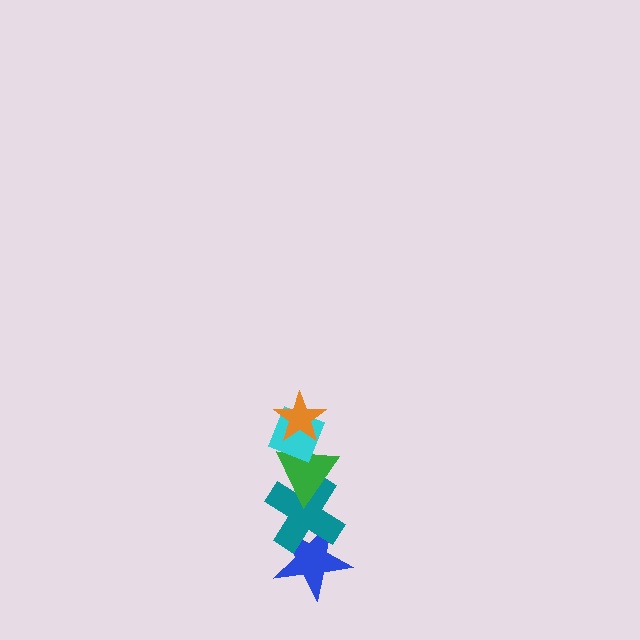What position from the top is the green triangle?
The green triangle is 3rd from the top.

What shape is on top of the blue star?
The teal cross is on top of the blue star.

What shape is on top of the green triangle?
The cyan diamond is on top of the green triangle.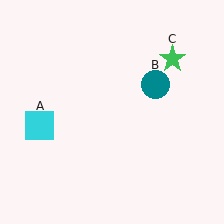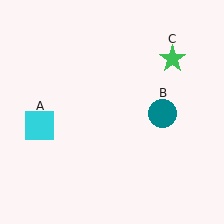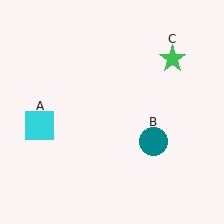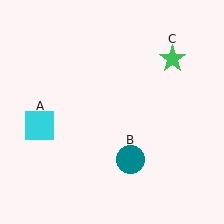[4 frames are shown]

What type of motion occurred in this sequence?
The teal circle (object B) rotated clockwise around the center of the scene.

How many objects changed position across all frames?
1 object changed position: teal circle (object B).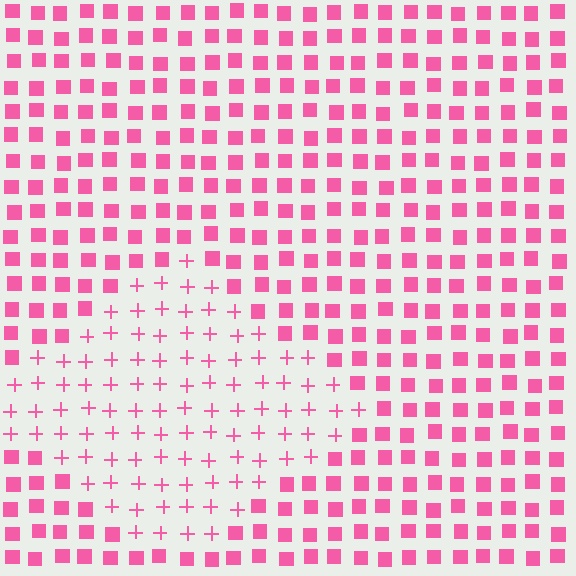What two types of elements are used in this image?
The image uses plus signs inside the diamond region and squares outside it.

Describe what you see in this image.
The image is filled with small pink elements arranged in a uniform grid. A diamond-shaped region contains plus signs, while the surrounding area contains squares. The boundary is defined purely by the change in element shape.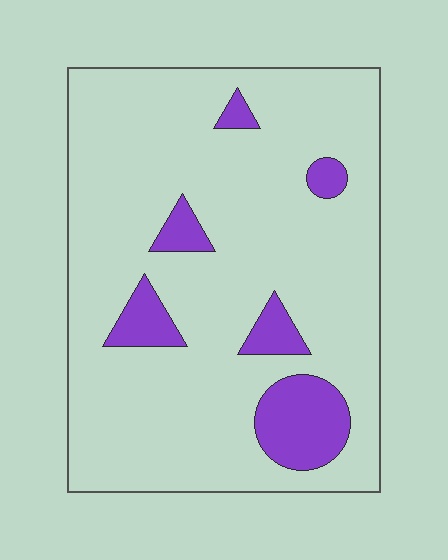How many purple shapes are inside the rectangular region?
6.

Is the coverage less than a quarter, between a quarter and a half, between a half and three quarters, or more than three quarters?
Less than a quarter.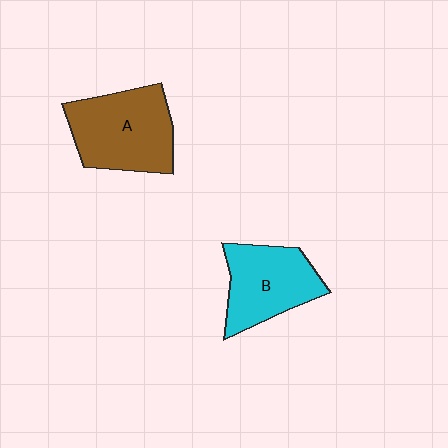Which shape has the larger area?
Shape A (brown).